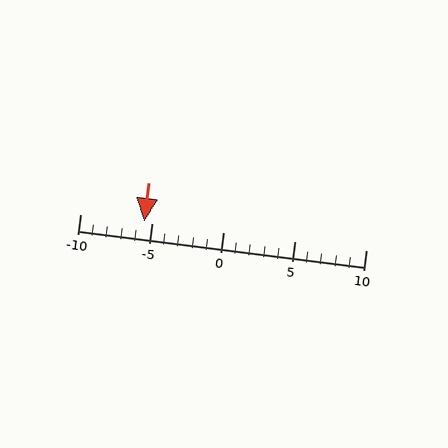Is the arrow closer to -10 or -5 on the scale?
The arrow is closer to -5.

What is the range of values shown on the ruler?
The ruler shows values from -10 to 10.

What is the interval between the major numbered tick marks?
The major tick marks are spaced 5 units apart.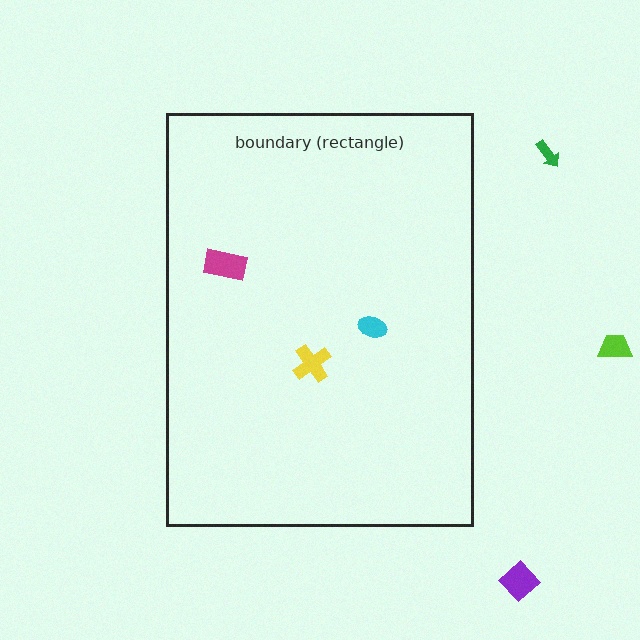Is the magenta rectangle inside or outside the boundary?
Inside.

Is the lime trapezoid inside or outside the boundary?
Outside.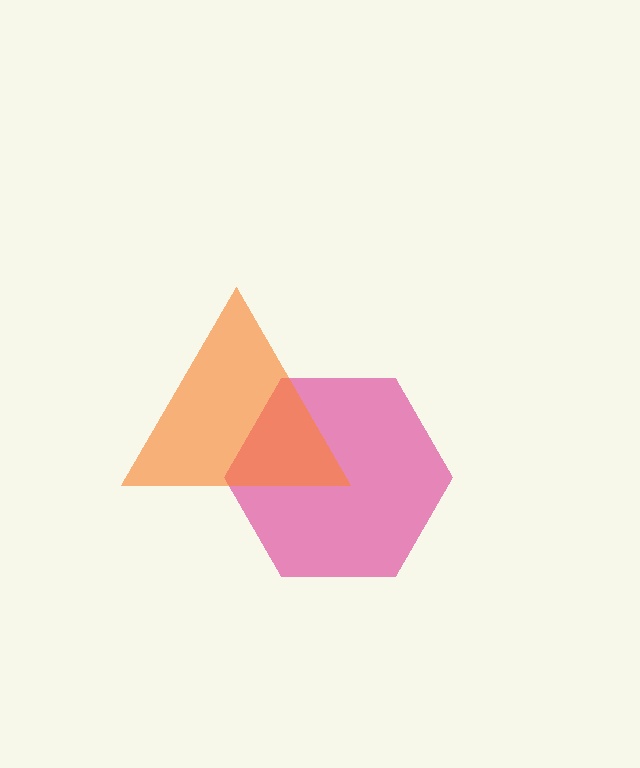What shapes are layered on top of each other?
The layered shapes are: a magenta hexagon, an orange triangle.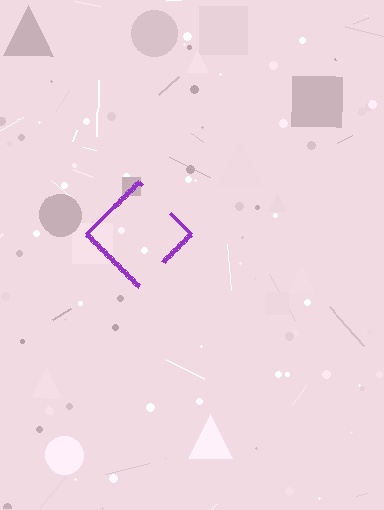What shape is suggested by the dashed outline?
The dashed outline suggests a diamond.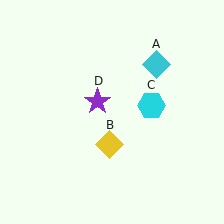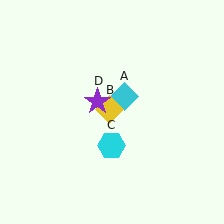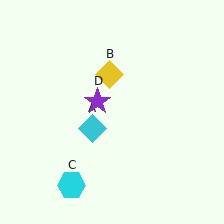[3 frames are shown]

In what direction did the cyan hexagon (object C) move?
The cyan hexagon (object C) moved down and to the left.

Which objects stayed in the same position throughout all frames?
Purple star (object D) remained stationary.